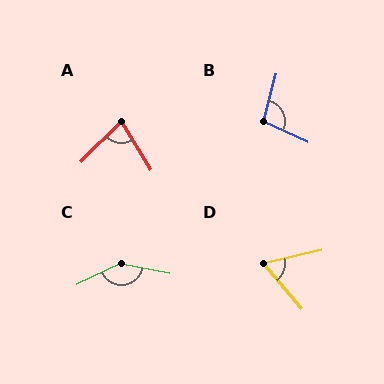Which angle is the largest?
C, at approximately 144 degrees.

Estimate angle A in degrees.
Approximately 76 degrees.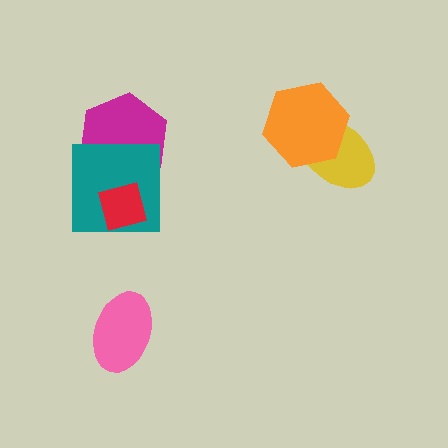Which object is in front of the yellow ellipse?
The orange hexagon is in front of the yellow ellipse.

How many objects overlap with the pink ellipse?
0 objects overlap with the pink ellipse.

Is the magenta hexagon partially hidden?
Yes, it is partially covered by another shape.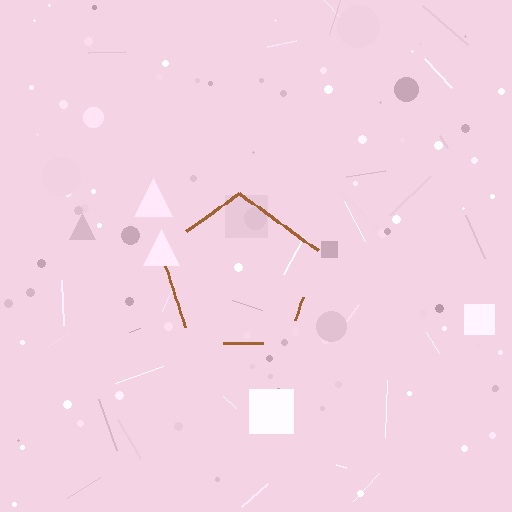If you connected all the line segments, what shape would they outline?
They would outline a pentagon.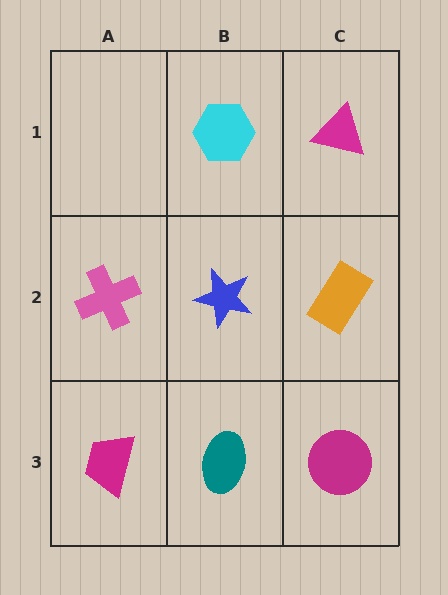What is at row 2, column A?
A pink cross.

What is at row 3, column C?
A magenta circle.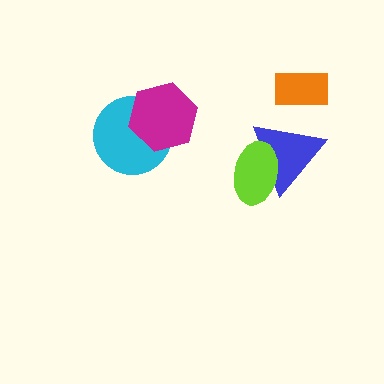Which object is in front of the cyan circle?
The magenta hexagon is in front of the cyan circle.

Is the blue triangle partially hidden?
Yes, it is partially covered by another shape.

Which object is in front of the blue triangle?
The lime ellipse is in front of the blue triangle.